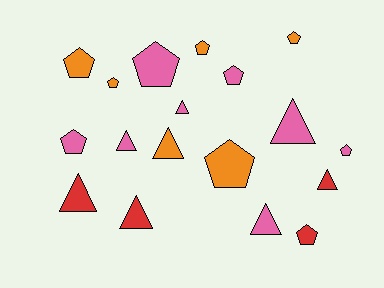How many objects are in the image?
There are 18 objects.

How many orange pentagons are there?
There are 5 orange pentagons.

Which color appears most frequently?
Pink, with 8 objects.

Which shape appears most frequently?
Pentagon, with 10 objects.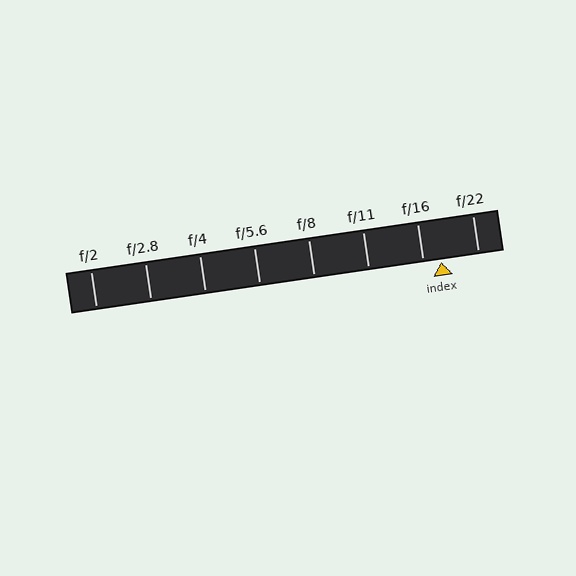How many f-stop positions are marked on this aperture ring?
There are 8 f-stop positions marked.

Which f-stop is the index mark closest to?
The index mark is closest to f/16.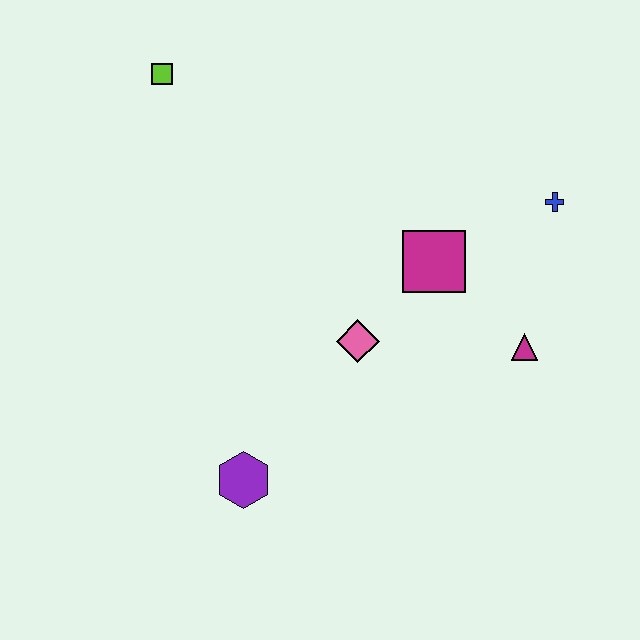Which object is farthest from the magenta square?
The lime square is farthest from the magenta square.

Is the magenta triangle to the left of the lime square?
No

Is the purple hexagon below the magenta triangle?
Yes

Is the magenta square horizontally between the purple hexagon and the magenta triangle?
Yes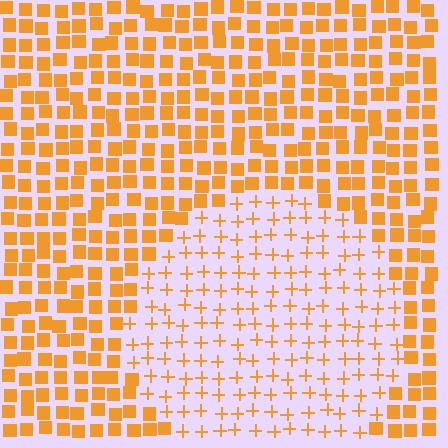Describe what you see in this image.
The image is filled with small orange elements arranged in a uniform grid. A circle-shaped region contains plus signs, while the surrounding area contains squares. The boundary is defined purely by the change in element shape.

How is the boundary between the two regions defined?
The boundary is defined by a change in element shape: plus signs inside vs. squares outside. All elements share the same color and spacing.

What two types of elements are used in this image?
The image uses plus signs inside the circle region and squares outside it.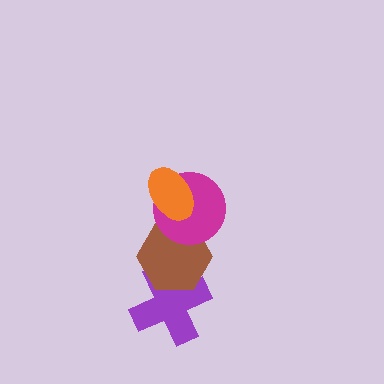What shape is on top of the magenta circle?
The orange ellipse is on top of the magenta circle.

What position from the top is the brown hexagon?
The brown hexagon is 3rd from the top.